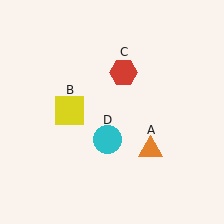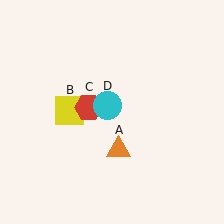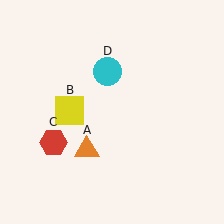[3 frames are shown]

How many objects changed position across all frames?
3 objects changed position: orange triangle (object A), red hexagon (object C), cyan circle (object D).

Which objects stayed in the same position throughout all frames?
Yellow square (object B) remained stationary.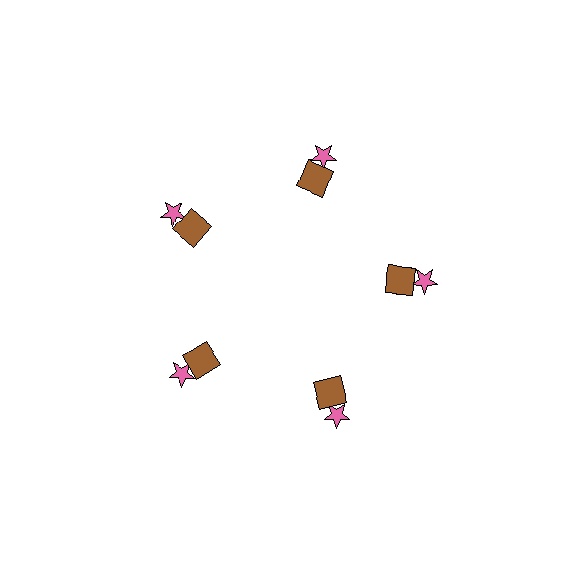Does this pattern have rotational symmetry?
Yes, this pattern has 5-fold rotational symmetry. It looks the same after rotating 72 degrees around the center.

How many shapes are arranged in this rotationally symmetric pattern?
There are 10 shapes, arranged in 5 groups of 2.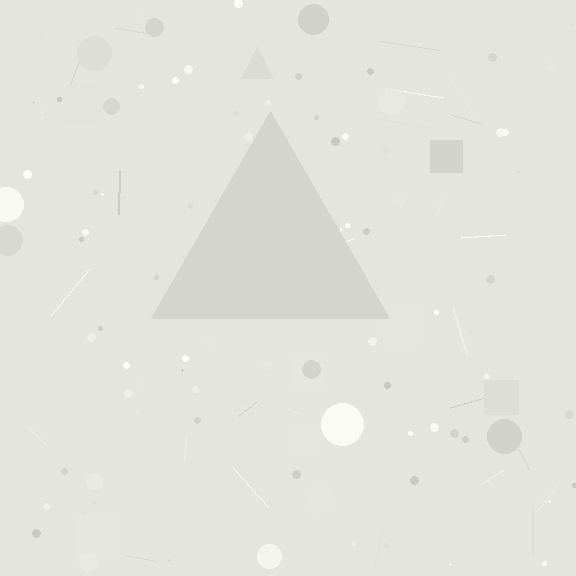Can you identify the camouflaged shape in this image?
The camouflaged shape is a triangle.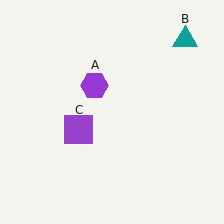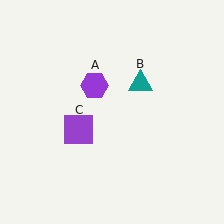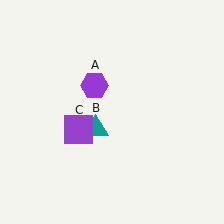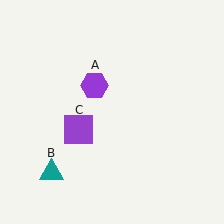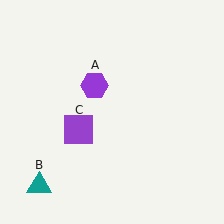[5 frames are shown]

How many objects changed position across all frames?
1 object changed position: teal triangle (object B).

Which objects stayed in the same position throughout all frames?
Purple hexagon (object A) and purple square (object C) remained stationary.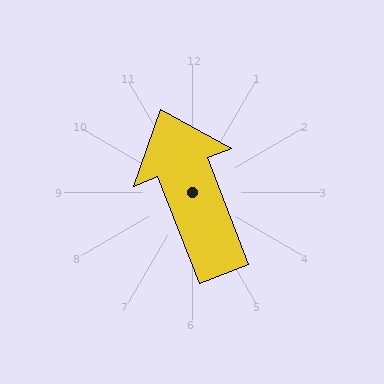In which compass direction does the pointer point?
North.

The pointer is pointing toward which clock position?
Roughly 11 o'clock.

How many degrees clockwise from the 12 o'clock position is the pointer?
Approximately 339 degrees.